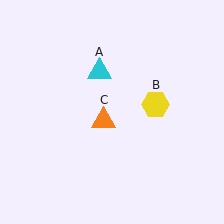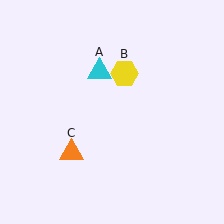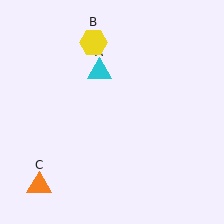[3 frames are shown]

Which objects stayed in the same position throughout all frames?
Cyan triangle (object A) remained stationary.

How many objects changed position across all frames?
2 objects changed position: yellow hexagon (object B), orange triangle (object C).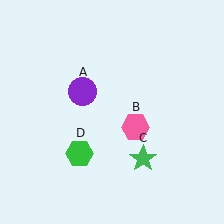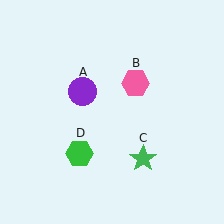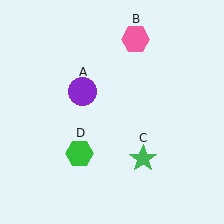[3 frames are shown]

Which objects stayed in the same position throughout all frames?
Purple circle (object A) and green star (object C) and green hexagon (object D) remained stationary.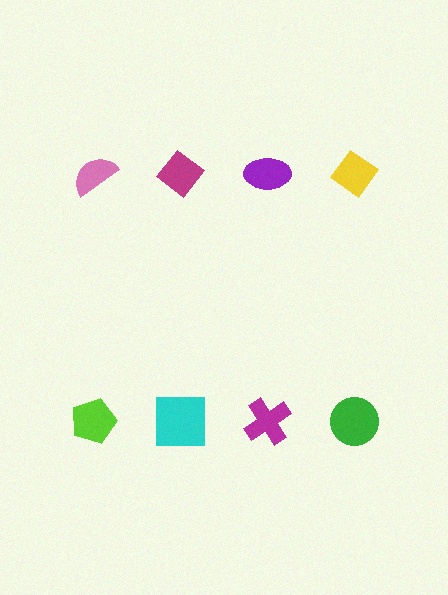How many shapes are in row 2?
4 shapes.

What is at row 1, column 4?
A yellow diamond.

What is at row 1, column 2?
A magenta diamond.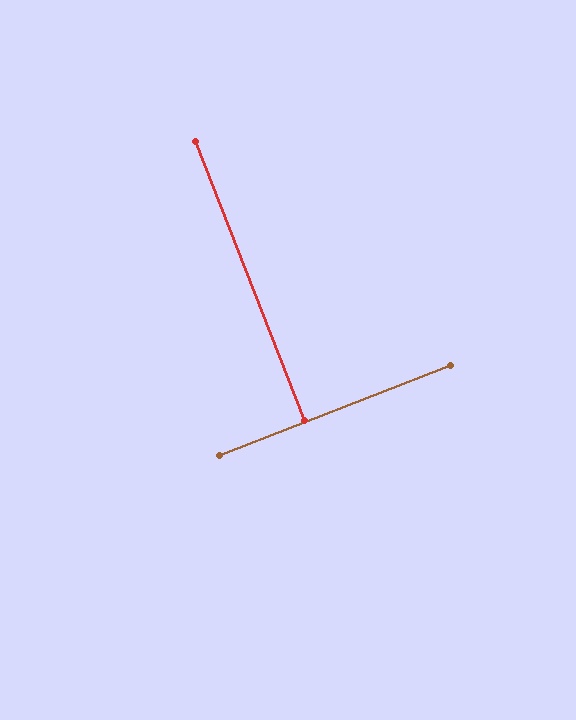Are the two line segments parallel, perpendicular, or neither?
Perpendicular — they meet at approximately 90°.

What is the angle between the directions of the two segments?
Approximately 90 degrees.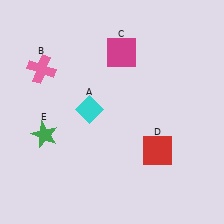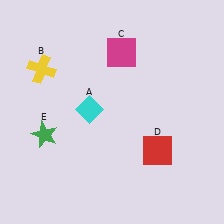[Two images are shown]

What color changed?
The cross (B) changed from pink in Image 1 to yellow in Image 2.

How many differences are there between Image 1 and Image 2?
There is 1 difference between the two images.